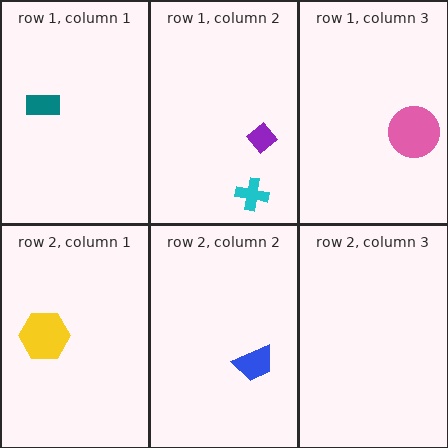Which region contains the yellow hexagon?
The row 2, column 1 region.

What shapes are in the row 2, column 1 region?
The yellow hexagon.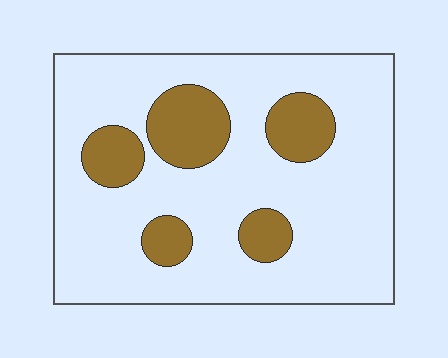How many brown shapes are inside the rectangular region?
5.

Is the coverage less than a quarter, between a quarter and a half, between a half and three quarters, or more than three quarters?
Less than a quarter.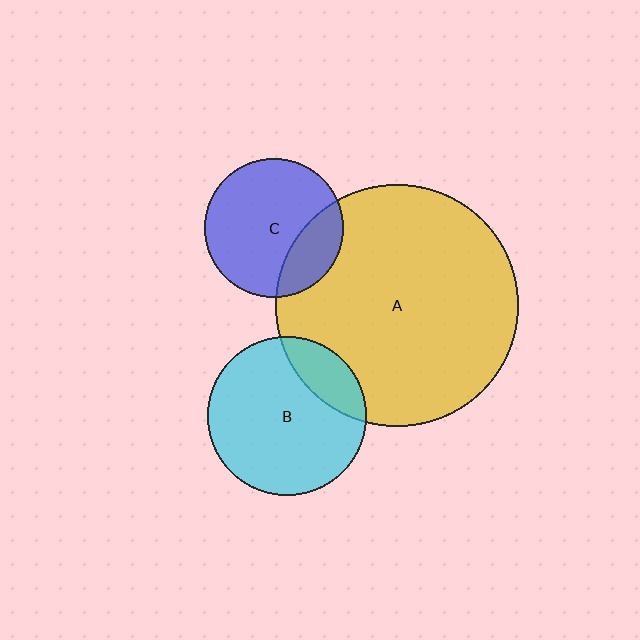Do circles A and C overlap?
Yes.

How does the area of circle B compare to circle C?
Approximately 1.3 times.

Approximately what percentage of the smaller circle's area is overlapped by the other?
Approximately 25%.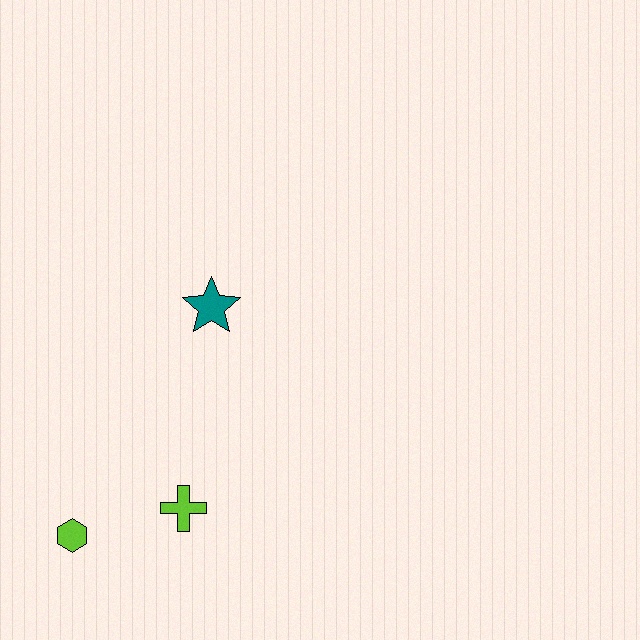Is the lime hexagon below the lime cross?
Yes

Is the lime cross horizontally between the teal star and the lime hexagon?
Yes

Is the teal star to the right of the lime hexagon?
Yes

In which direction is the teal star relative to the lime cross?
The teal star is above the lime cross.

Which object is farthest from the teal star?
The lime hexagon is farthest from the teal star.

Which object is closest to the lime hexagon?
The lime cross is closest to the lime hexagon.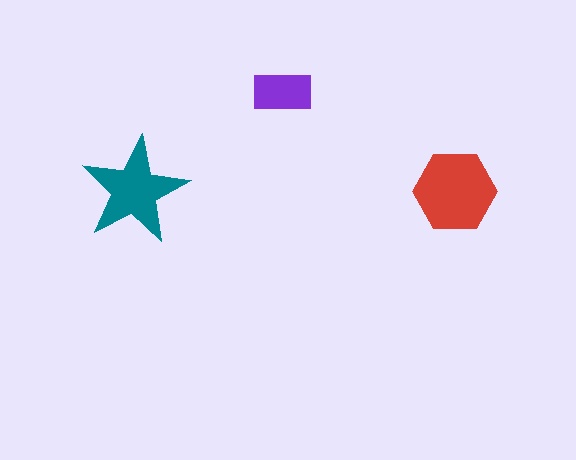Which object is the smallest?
The purple rectangle.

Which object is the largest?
The red hexagon.